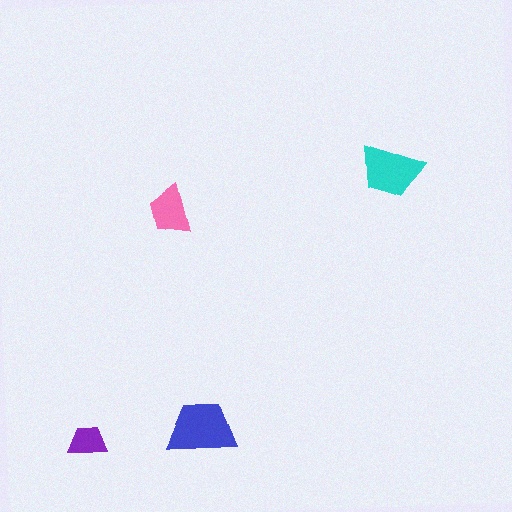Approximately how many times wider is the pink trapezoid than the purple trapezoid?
About 1.5 times wider.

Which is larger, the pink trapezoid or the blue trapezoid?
The blue one.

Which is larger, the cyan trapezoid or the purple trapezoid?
The cyan one.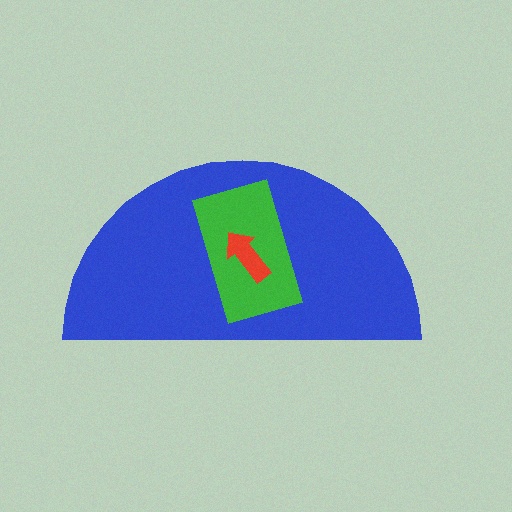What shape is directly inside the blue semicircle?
The green rectangle.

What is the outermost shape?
The blue semicircle.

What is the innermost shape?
The red arrow.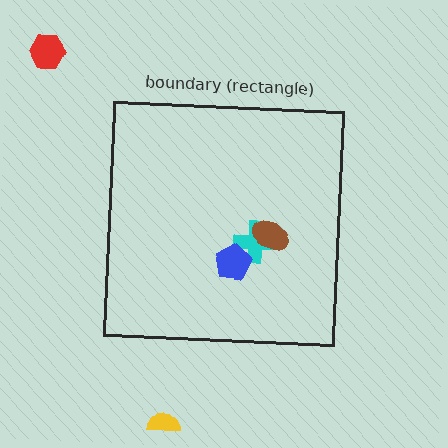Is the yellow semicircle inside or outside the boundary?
Outside.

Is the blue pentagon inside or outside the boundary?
Inside.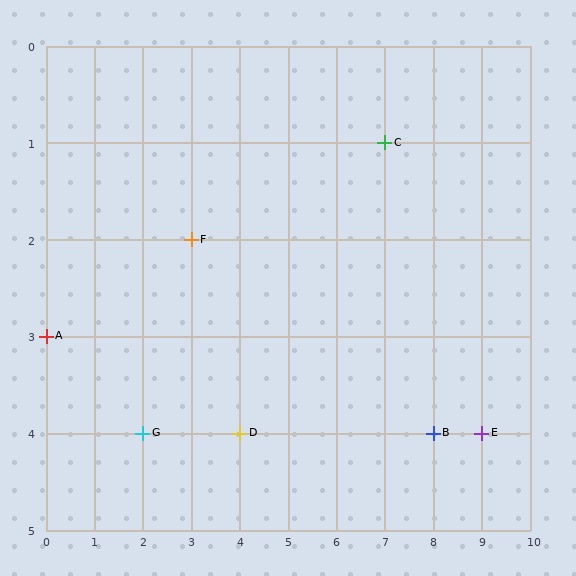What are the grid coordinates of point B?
Point B is at grid coordinates (8, 4).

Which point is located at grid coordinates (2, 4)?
Point G is at (2, 4).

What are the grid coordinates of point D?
Point D is at grid coordinates (4, 4).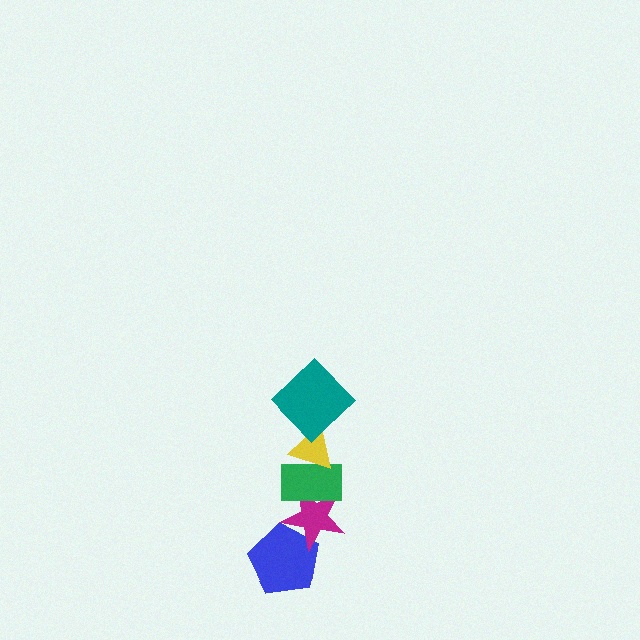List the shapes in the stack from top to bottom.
From top to bottom: the teal diamond, the yellow triangle, the green rectangle, the magenta star, the blue pentagon.